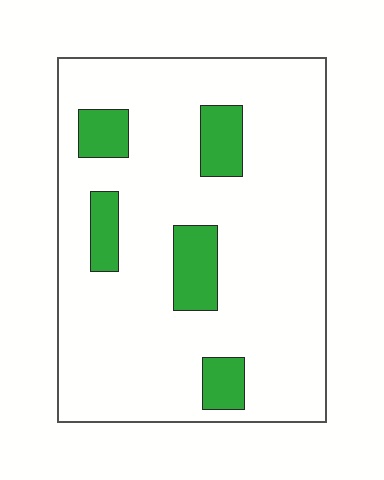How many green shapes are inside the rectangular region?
5.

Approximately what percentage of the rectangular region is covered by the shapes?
Approximately 15%.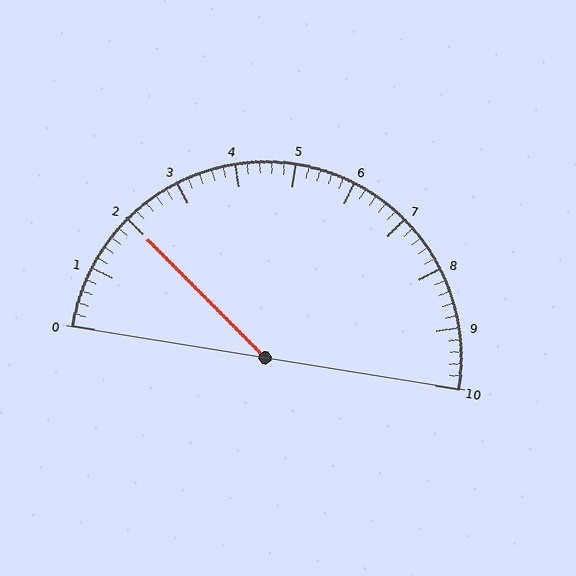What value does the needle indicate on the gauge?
The needle indicates approximately 2.0.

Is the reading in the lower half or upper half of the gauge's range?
The reading is in the lower half of the range (0 to 10).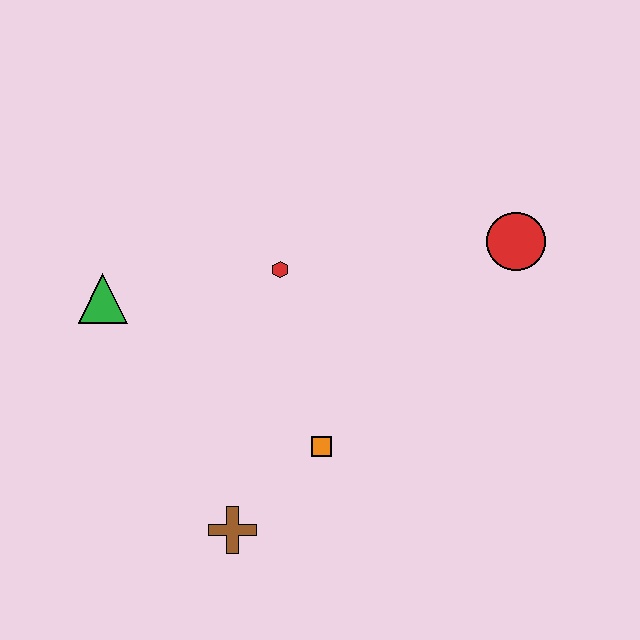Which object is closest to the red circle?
The red hexagon is closest to the red circle.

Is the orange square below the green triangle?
Yes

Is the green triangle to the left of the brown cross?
Yes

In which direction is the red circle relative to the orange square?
The red circle is above the orange square.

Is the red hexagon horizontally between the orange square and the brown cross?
Yes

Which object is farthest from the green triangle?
The red circle is farthest from the green triangle.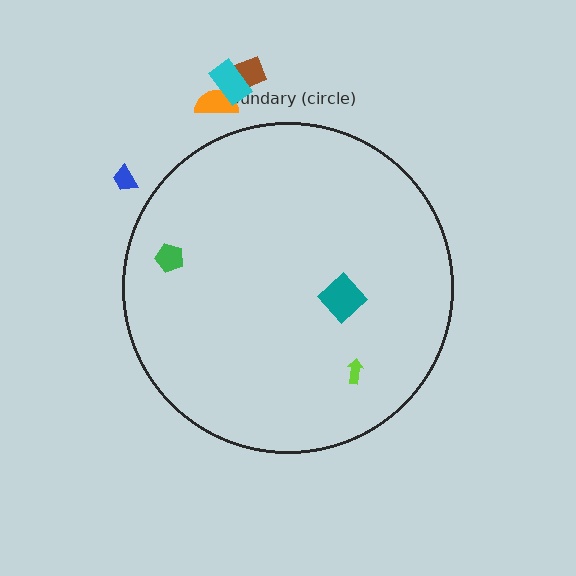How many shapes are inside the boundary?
3 inside, 4 outside.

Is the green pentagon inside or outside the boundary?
Inside.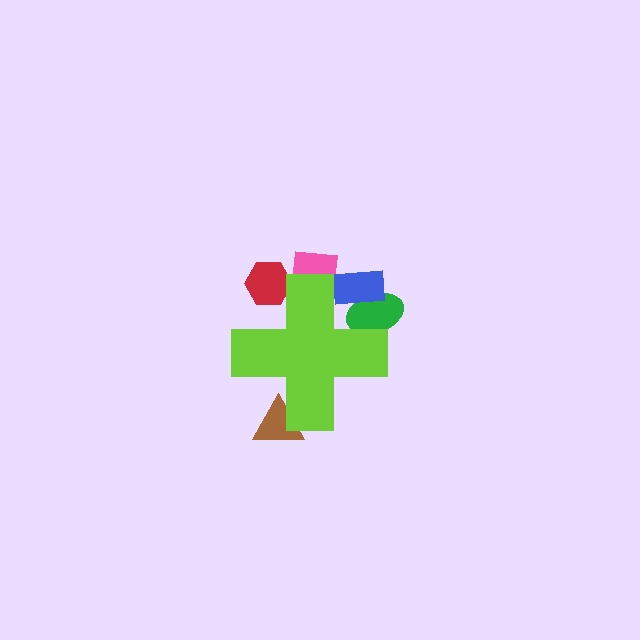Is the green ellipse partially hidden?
Yes, the green ellipse is partially hidden behind the lime cross.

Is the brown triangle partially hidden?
Yes, the brown triangle is partially hidden behind the lime cross.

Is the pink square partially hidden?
Yes, the pink square is partially hidden behind the lime cross.